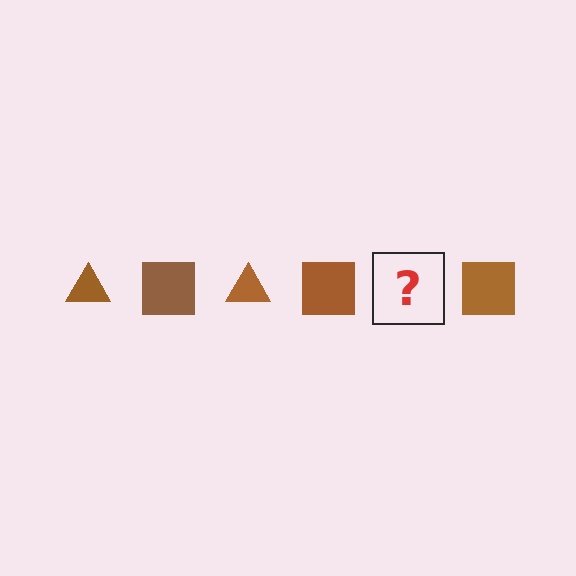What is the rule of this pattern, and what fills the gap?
The rule is that the pattern cycles through triangle, square shapes in brown. The gap should be filled with a brown triangle.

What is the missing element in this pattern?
The missing element is a brown triangle.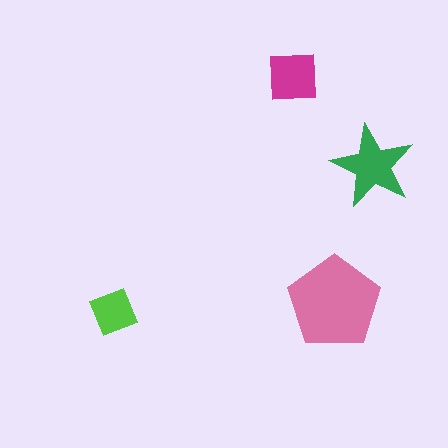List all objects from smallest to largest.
The lime square, the magenta square, the green star, the pink pentagon.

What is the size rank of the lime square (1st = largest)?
4th.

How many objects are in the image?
There are 4 objects in the image.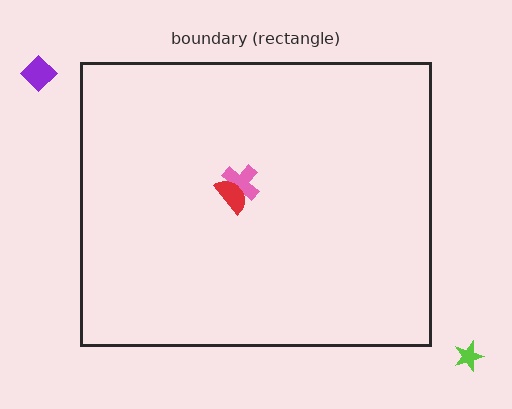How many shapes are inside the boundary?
2 inside, 2 outside.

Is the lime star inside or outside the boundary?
Outside.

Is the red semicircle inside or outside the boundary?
Inside.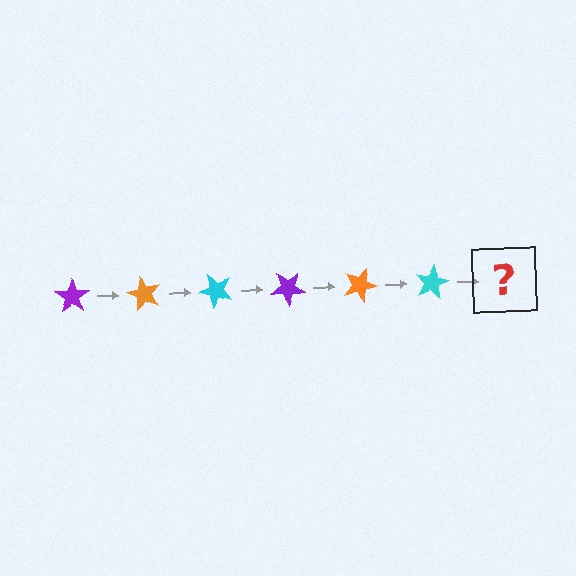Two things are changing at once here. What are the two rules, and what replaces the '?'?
The two rules are that it rotates 60 degrees each step and the color cycles through purple, orange, and cyan. The '?' should be a purple star, rotated 360 degrees from the start.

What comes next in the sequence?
The next element should be a purple star, rotated 360 degrees from the start.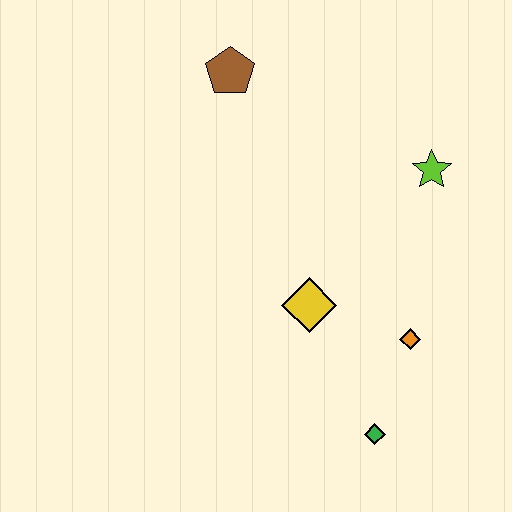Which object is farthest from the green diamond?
The brown pentagon is farthest from the green diamond.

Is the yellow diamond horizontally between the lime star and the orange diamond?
No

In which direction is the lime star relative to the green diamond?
The lime star is above the green diamond.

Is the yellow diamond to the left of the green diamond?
Yes